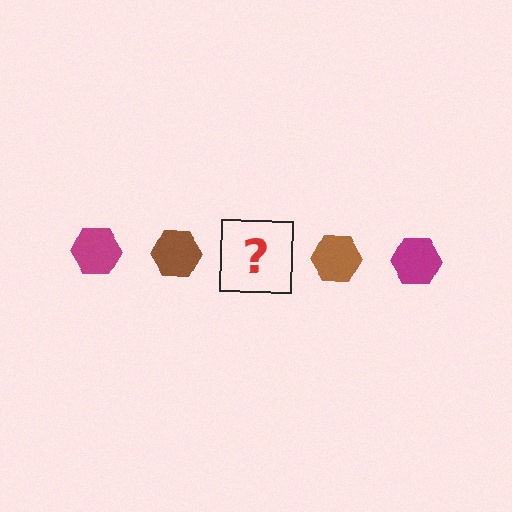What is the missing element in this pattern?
The missing element is a magenta hexagon.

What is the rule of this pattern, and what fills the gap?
The rule is that the pattern cycles through magenta, brown hexagons. The gap should be filled with a magenta hexagon.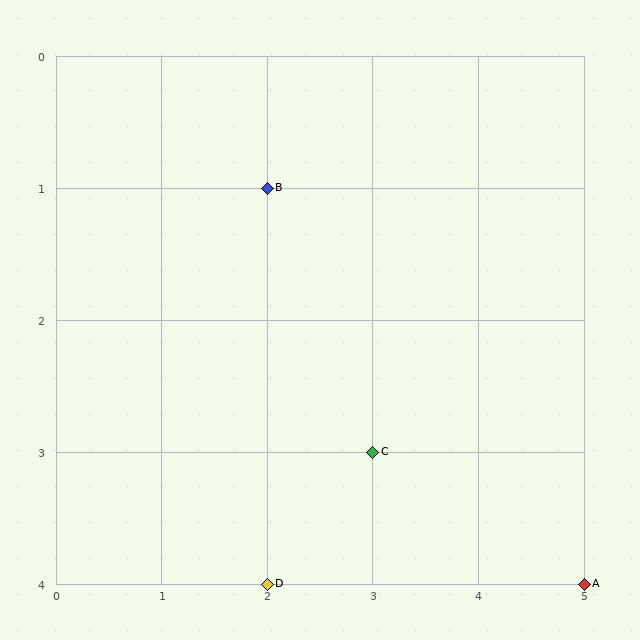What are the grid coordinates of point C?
Point C is at grid coordinates (3, 3).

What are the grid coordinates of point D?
Point D is at grid coordinates (2, 4).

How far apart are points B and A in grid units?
Points B and A are 3 columns and 3 rows apart (about 4.2 grid units diagonally).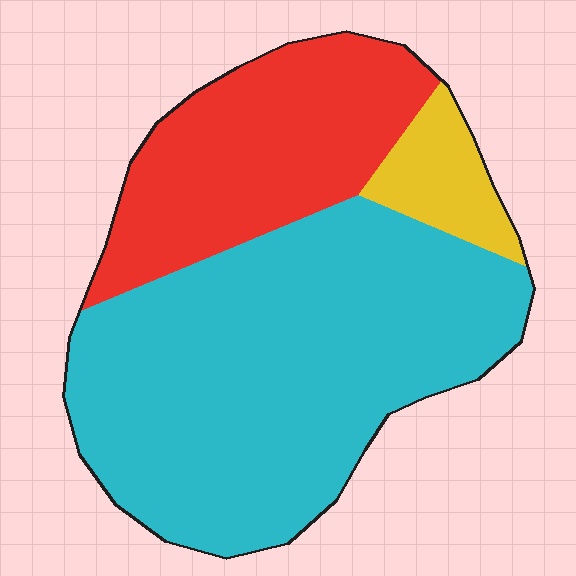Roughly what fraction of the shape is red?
Red covers about 30% of the shape.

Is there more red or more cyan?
Cyan.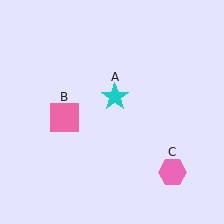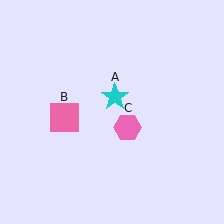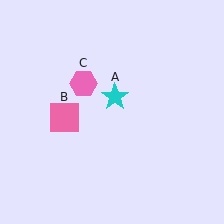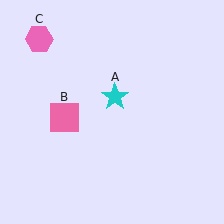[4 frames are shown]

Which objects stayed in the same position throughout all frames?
Cyan star (object A) and pink square (object B) remained stationary.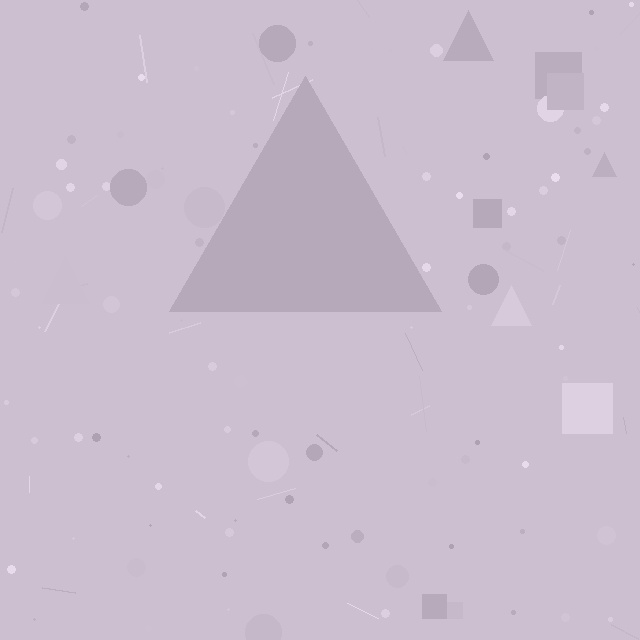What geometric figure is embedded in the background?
A triangle is embedded in the background.